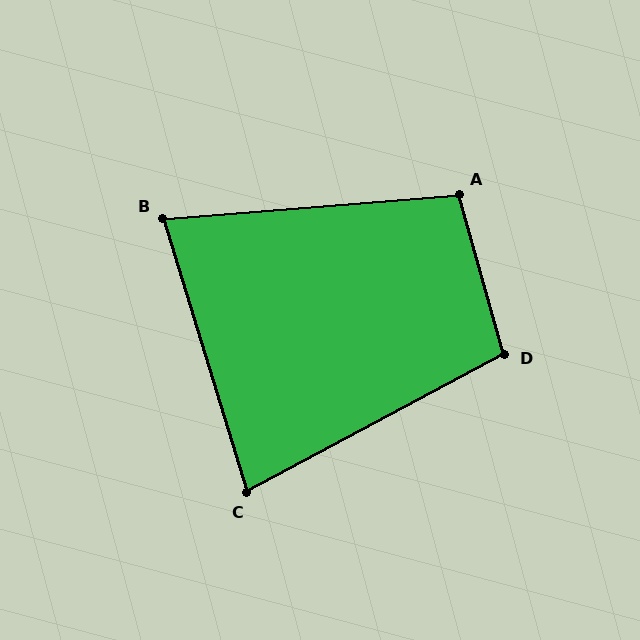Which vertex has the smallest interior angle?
B, at approximately 77 degrees.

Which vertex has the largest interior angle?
D, at approximately 103 degrees.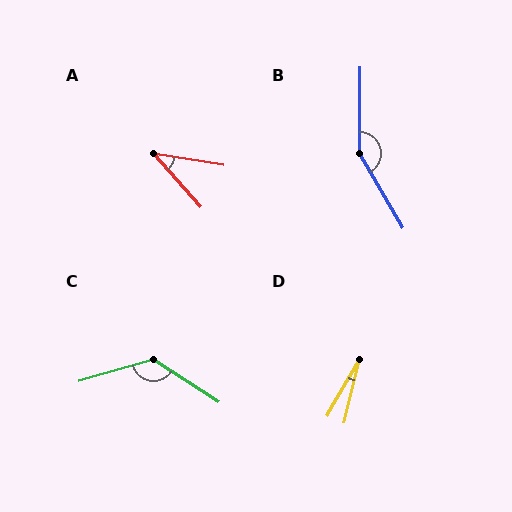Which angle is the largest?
B, at approximately 149 degrees.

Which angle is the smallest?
D, at approximately 16 degrees.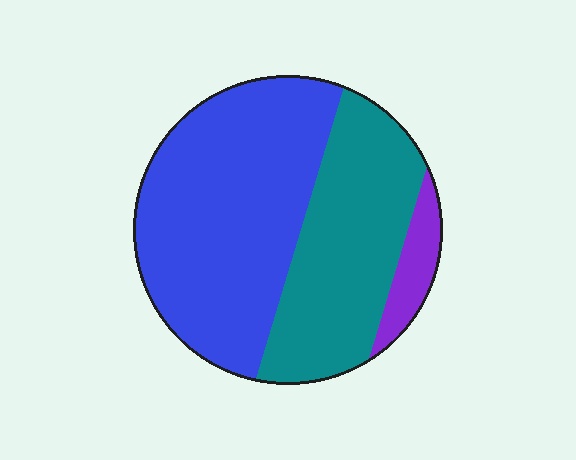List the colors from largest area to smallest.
From largest to smallest: blue, teal, purple.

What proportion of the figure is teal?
Teal takes up about three eighths (3/8) of the figure.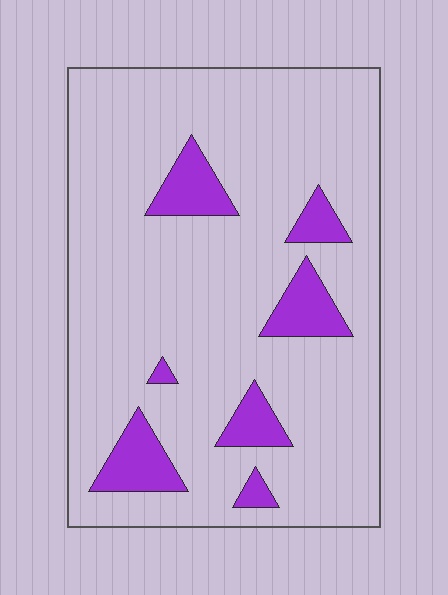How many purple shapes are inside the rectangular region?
7.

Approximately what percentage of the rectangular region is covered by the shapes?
Approximately 15%.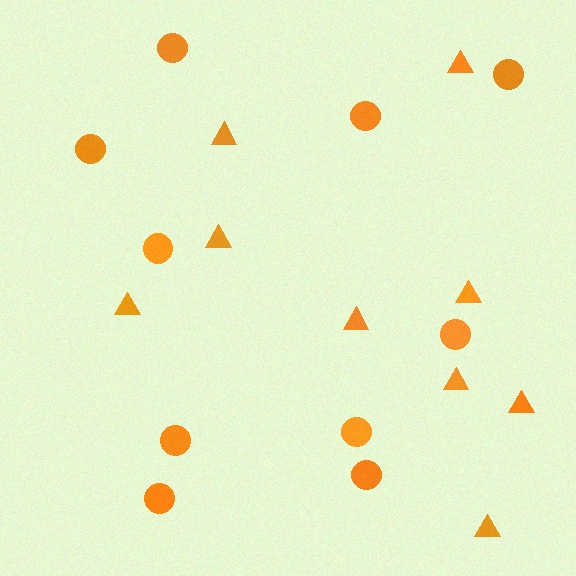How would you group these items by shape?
There are 2 groups: one group of triangles (9) and one group of circles (10).